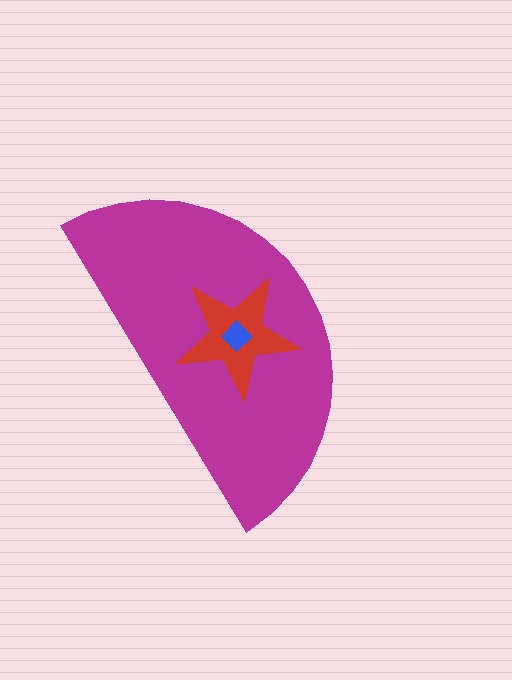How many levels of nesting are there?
3.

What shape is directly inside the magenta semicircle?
The red star.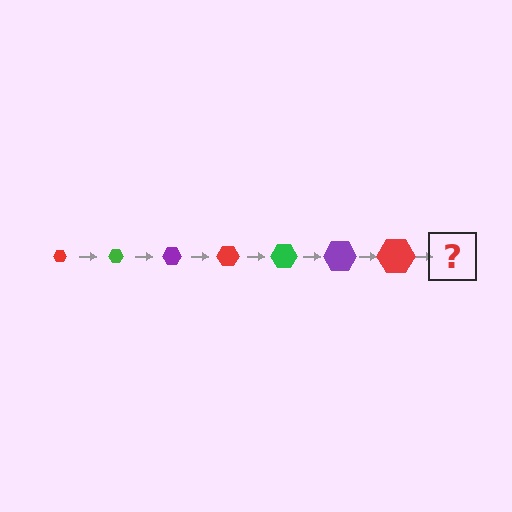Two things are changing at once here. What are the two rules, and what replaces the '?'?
The two rules are that the hexagon grows larger each step and the color cycles through red, green, and purple. The '?' should be a green hexagon, larger than the previous one.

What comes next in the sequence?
The next element should be a green hexagon, larger than the previous one.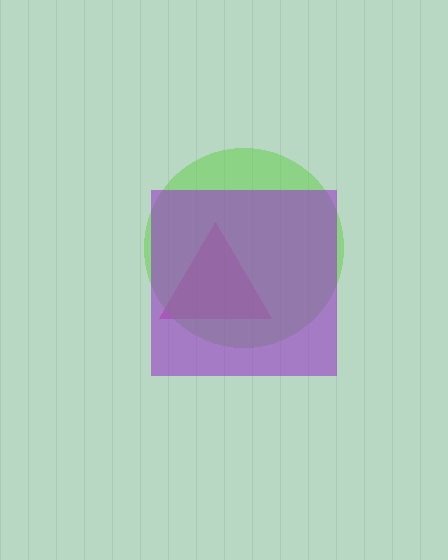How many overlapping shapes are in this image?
There are 3 overlapping shapes in the image.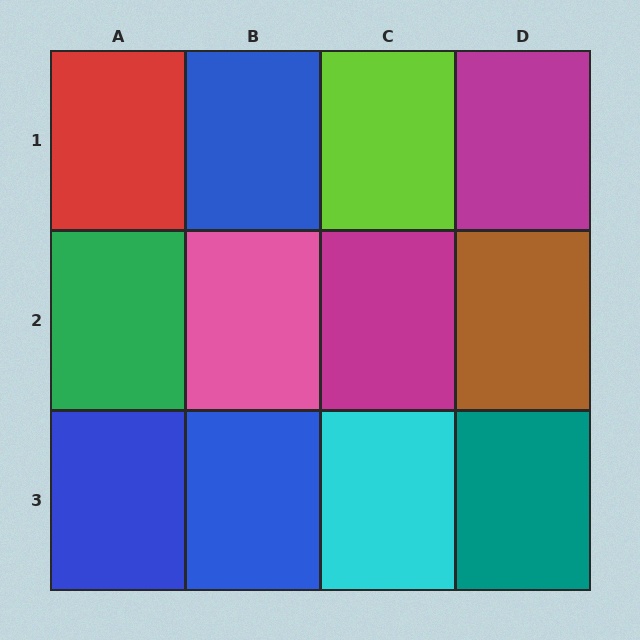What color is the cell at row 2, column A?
Green.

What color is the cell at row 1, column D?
Magenta.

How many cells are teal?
1 cell is teal.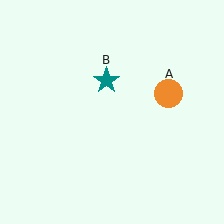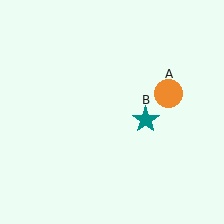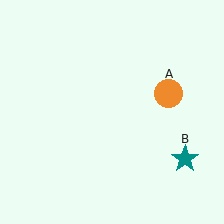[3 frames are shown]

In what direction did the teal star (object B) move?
The teal star (object B) moved down and to the right.